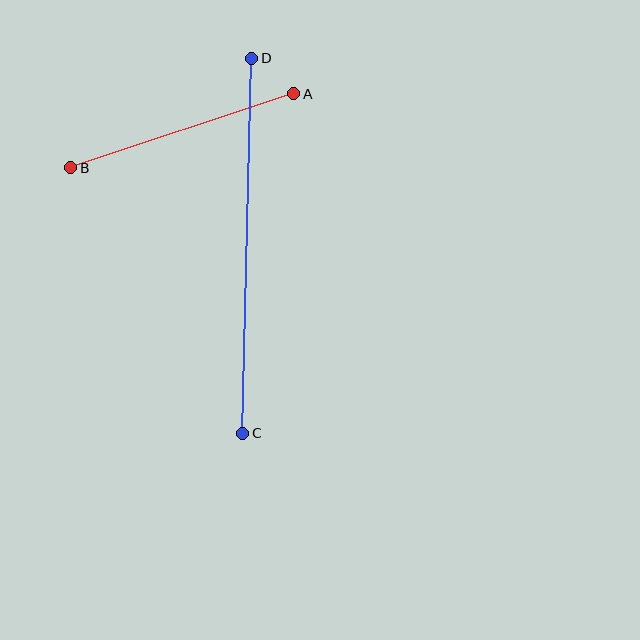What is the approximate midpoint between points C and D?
The midpoint is at approximately (247, 246) pixels.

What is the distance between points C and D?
The distance is approximately 375 pixels.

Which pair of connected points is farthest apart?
Points C and D are farthest apart.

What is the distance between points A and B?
The distance is approximately 235 pixels.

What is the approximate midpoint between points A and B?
The midpoint is at approximately (182, 131) pixels.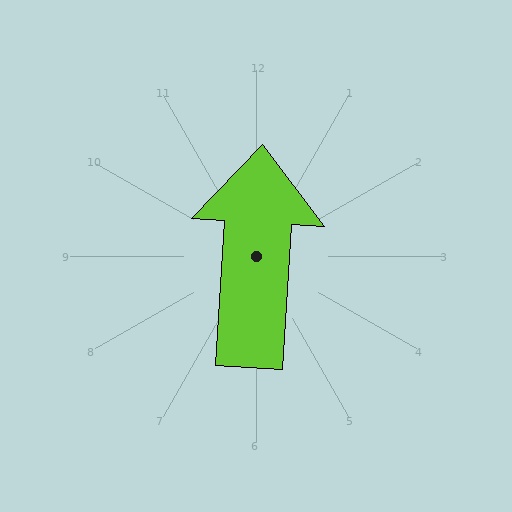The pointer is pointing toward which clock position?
Roughly 12 o'clock.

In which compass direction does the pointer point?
North.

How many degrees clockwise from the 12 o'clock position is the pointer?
Approximately 3 degrees.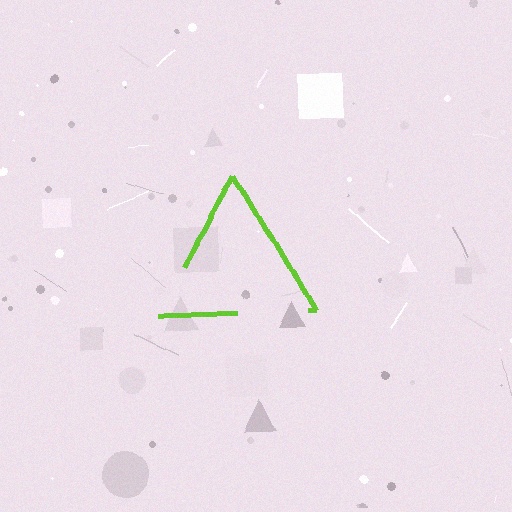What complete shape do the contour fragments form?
The contour fragments form a triangle.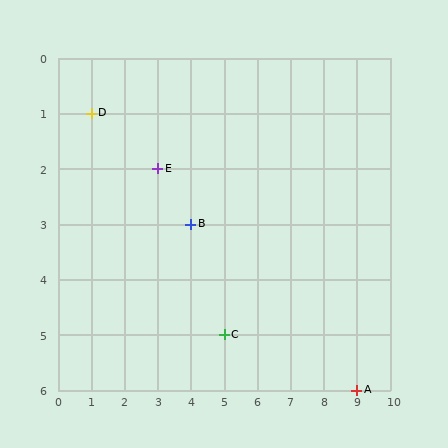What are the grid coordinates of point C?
Point C is at grid coordinates (5, 5).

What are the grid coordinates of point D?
Point D is at grid coordinates (1, 1).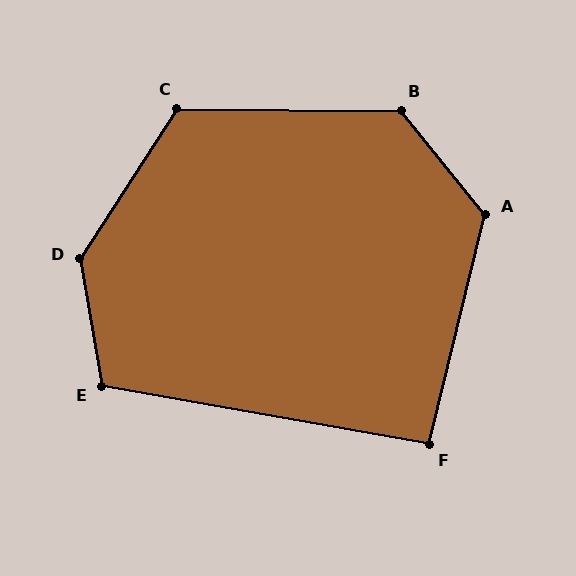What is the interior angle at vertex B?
Approximately 129 degrees (obtuse).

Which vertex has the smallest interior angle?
F, at approximately 94 degrees.